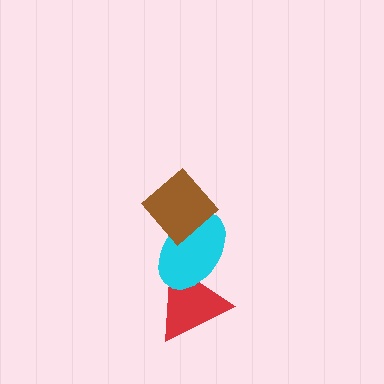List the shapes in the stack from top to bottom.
From top to bottom: the brown diamond, the cyan ellipse, the red triangle.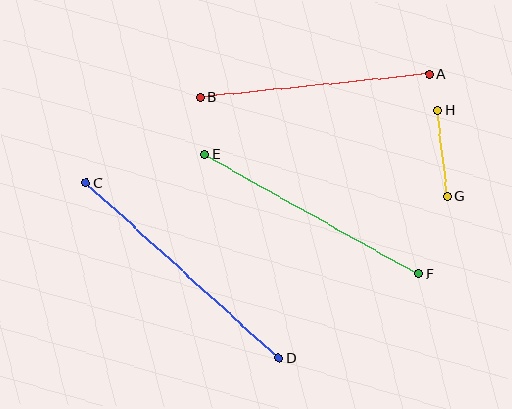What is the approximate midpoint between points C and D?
The midpoint is at approximately (182, 270) pixels.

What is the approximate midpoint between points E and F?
The midpoint is at approximately (312, 214) pixels.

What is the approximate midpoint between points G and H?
The midpoint is at approximately (443, 153) pixels.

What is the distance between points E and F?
The distance is approximately 245 pixels.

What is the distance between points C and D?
The distance is approximately 260 pixels.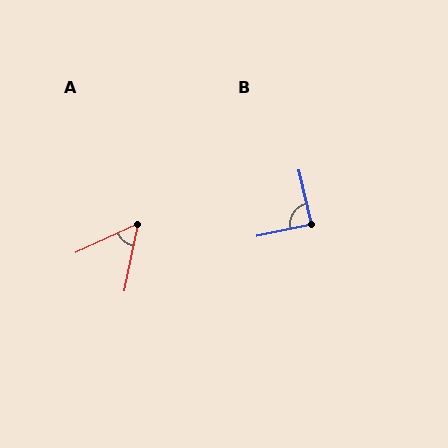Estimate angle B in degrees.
Approximately 89 degrees.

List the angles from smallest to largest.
A (53°), B (89°).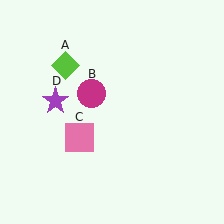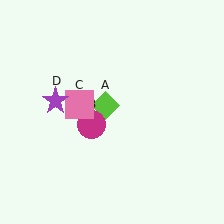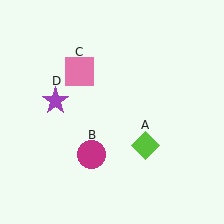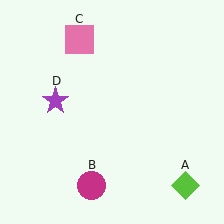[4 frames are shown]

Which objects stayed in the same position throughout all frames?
Purple star (object D) remained stationary.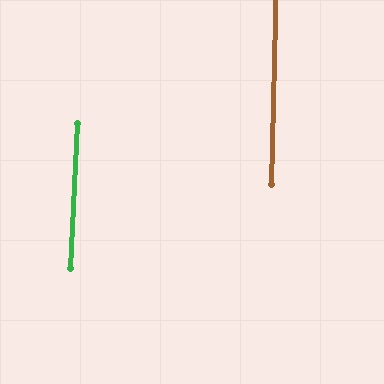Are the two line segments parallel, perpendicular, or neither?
Parallel — their directions differ by only 1.0°.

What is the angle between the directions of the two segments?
Approximately 1 degree.